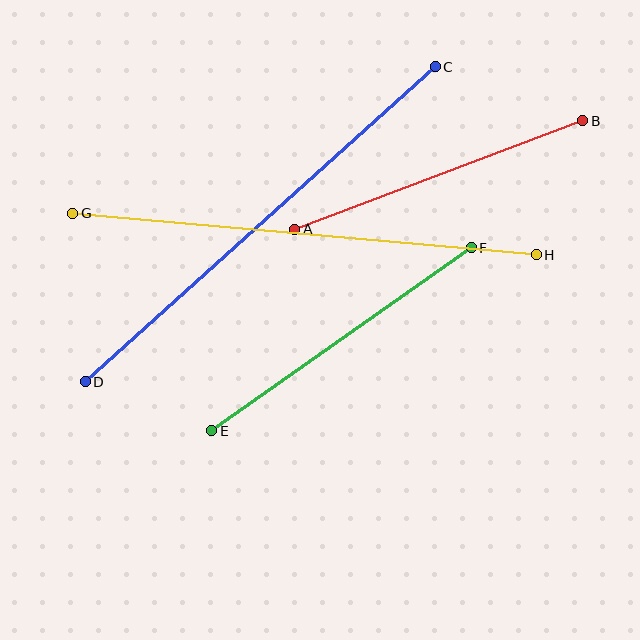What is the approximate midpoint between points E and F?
The midpoint is at approximately (342, 339) pixels.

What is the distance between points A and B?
The distance is approximately 308 pixels.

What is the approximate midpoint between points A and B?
The midpoint is at approximately (439, 175) pixels.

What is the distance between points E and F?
The distance is approximately 317 pixels.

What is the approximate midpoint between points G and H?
The midpoint is at approximately (305, 234) pixels.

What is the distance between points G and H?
The distance is approximately 465 pixels.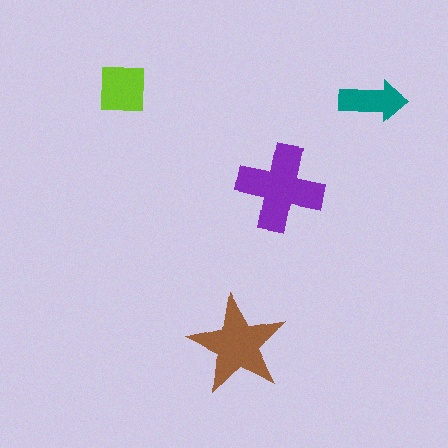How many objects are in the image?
There are 4 objects in the image.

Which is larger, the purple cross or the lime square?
The purple cross.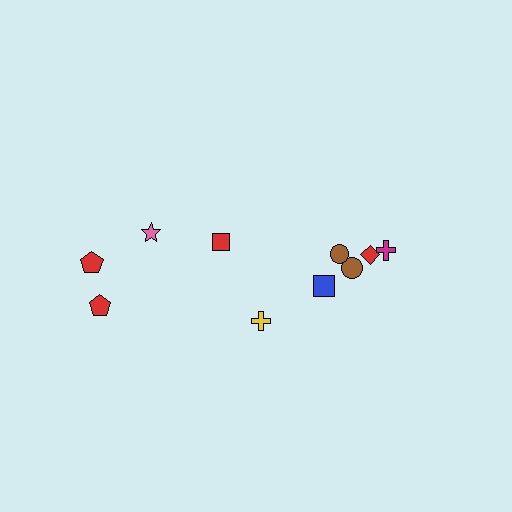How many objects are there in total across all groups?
There are 10 objects.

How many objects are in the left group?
There are 4 objects.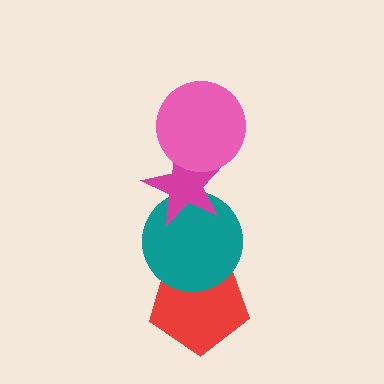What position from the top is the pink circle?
The pink circle is 1st from the top.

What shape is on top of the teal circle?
The magenta star is on top of the teal circle.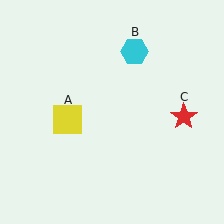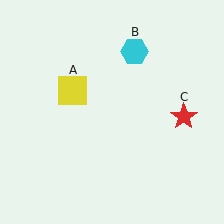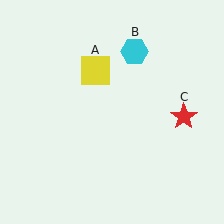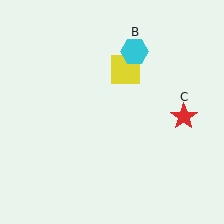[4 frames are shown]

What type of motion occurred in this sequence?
The yellow square (object A) rotated clockwise around the center of the scene.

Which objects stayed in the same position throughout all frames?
Cyan hexagon (object B) and red star (object C) remained stationary.